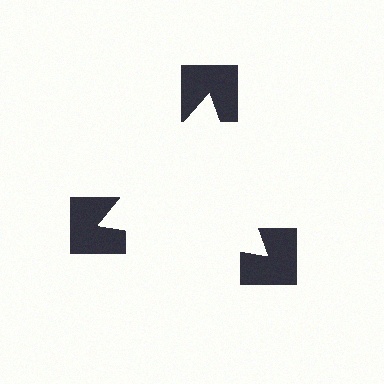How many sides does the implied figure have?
3 sides.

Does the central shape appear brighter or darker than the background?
It typically appears slightly brighter than the background, even though no actual brightness change is drawn.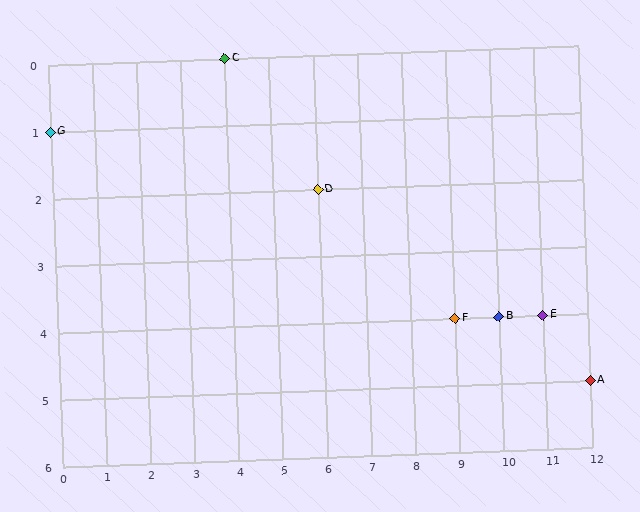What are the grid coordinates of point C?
Point C is at grid coordinates (4, 0).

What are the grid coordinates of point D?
Point D is at grid coordinates (6, 2).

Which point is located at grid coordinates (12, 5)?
Point A is at (12, 5).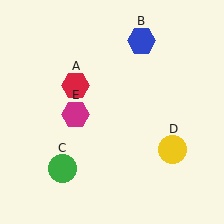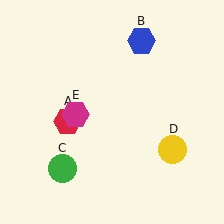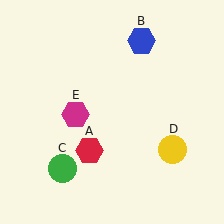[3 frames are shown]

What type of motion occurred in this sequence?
The red hexagon (object A) rotated counterclockwise around the center of the scene.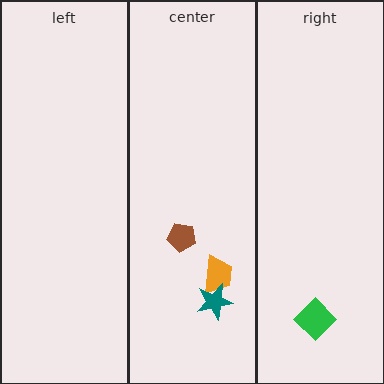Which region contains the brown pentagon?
The center region.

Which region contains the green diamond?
The right region.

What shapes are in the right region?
The green diamond.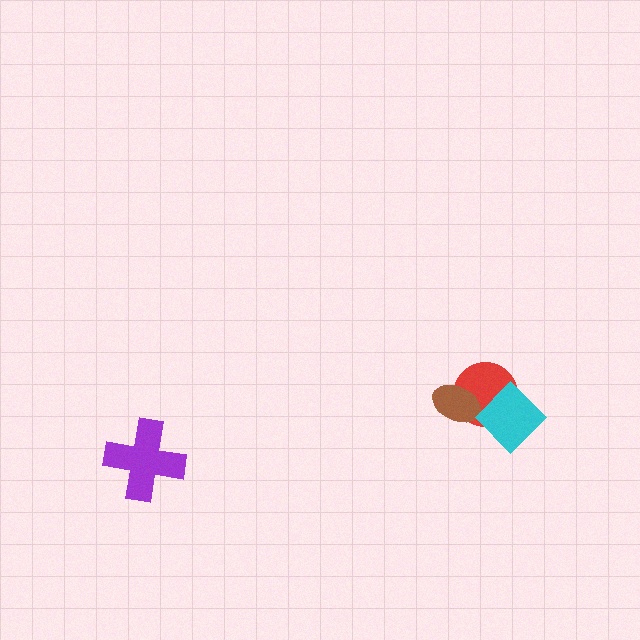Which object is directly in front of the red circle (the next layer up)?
The brown ellipse is directly in front of the red circle.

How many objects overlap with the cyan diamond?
1 object overlaps with the cyan diamond.